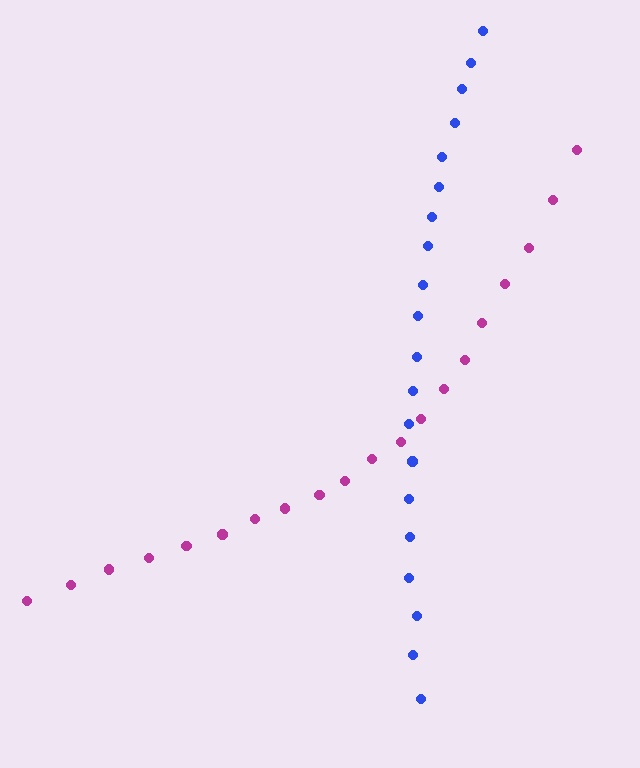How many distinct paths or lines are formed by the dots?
There are 2 distinct paths.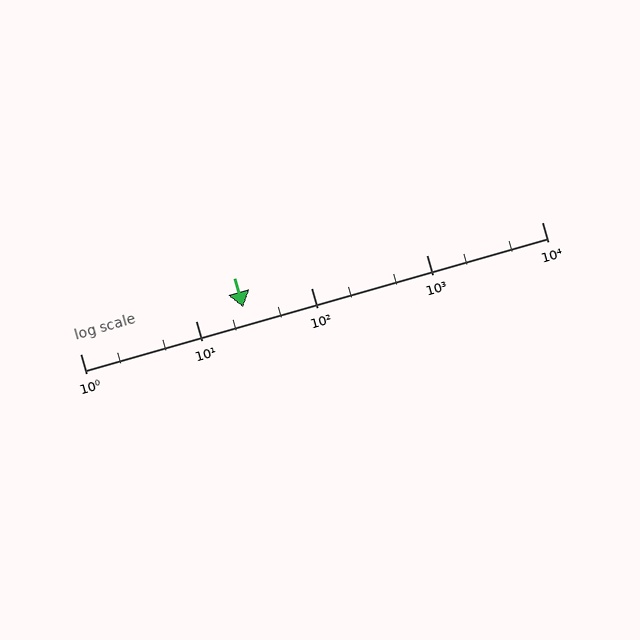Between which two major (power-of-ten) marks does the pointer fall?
The pointer is between 10 and 100.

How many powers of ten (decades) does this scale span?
The scale spans 4 decades, from 1 to 10000.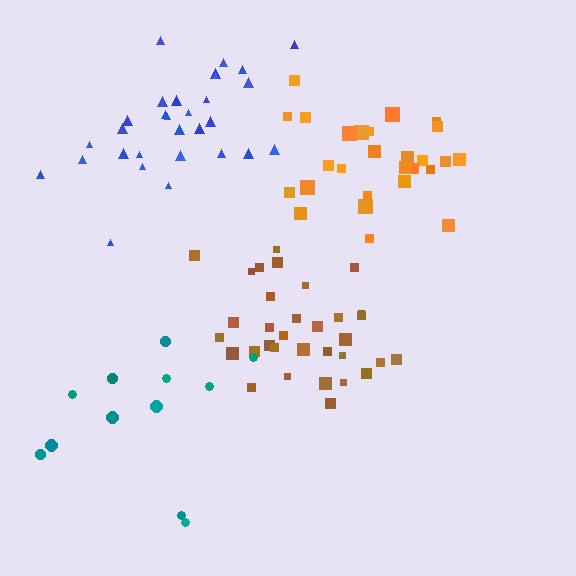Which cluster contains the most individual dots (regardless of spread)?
Brown (34).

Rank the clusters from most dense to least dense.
brown, orange, blue, teal.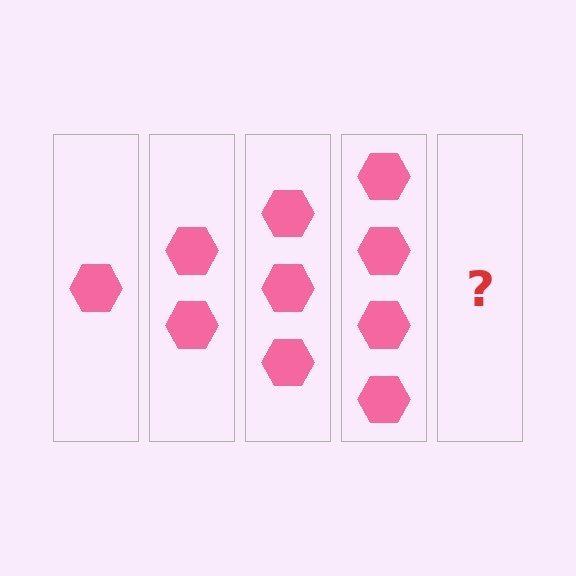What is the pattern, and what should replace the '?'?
The pattern is that each step adds one more hexagon. The '?' should be 5 hexagons.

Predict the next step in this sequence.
The next step is 5 hexagons.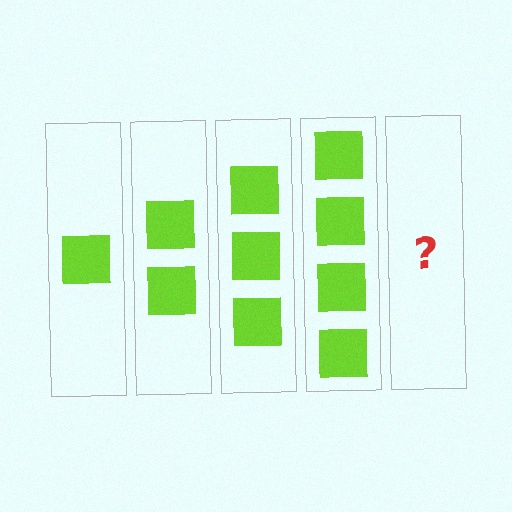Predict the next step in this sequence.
The next step is 5 squares.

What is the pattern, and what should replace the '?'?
The pattern is that each step adds one more square. The '?' should be 5 squares.